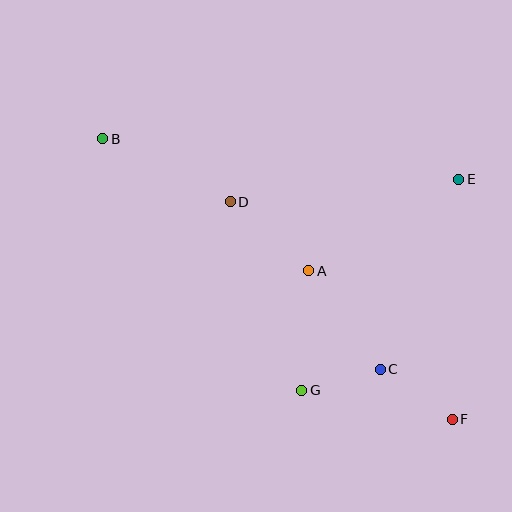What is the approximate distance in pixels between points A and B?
The distance between A and B is approximately 245 pixels.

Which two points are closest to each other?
Points C and G are closest to each other.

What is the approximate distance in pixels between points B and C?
The distance between B and C is approximately 361 pixels.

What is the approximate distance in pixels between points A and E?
The distance between A and E is approximately 176 pixels.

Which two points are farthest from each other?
Points B and F are farthest from each other.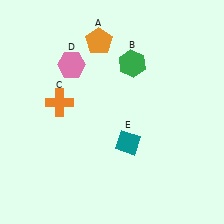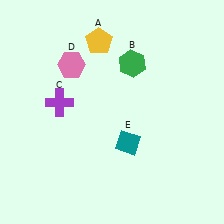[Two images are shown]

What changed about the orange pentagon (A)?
In Image 1, A is orange. In Image 2, it changed to yellow.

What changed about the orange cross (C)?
In Image 1, C is orange. In Image 2, it changed to purple.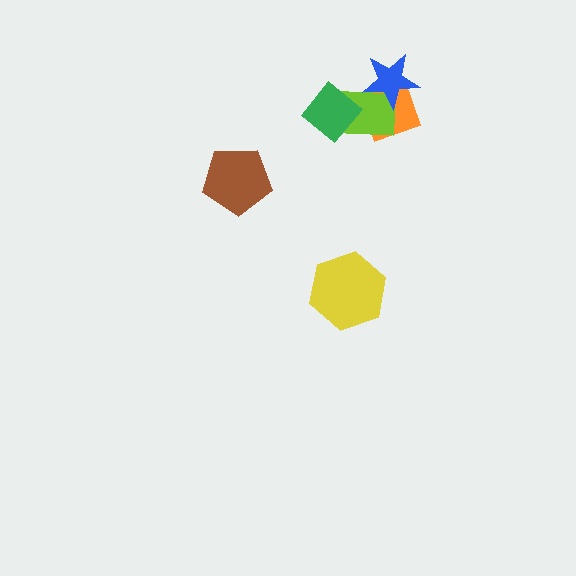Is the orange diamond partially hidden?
Yes, it is partially covered by another shape.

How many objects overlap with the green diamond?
2 objects overlap with the green diamond.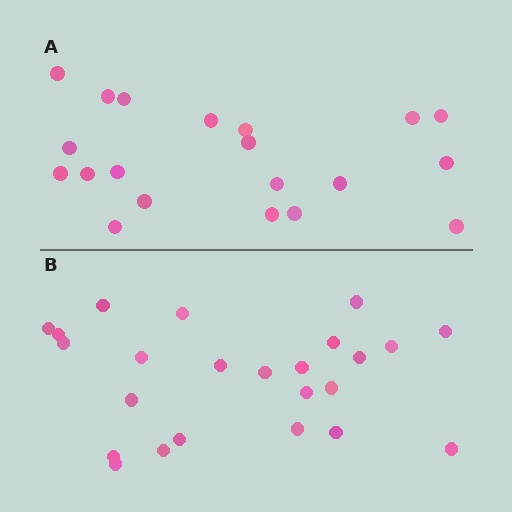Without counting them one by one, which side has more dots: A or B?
Region B (the bottom region) has more dots.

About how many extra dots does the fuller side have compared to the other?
Region B has about 4 more dots than region A.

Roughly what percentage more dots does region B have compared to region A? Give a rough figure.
About 20% more.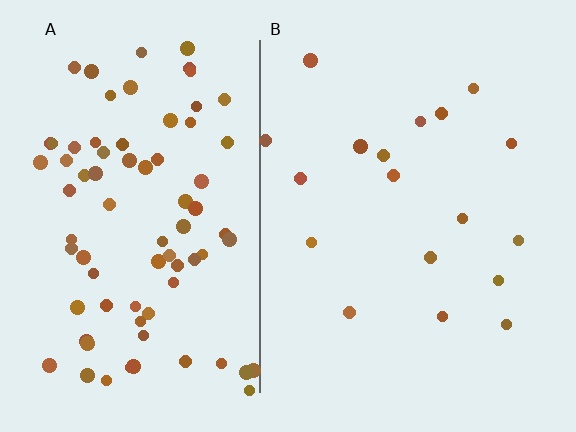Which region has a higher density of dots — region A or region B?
A (the left).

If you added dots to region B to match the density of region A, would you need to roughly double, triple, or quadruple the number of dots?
Approximately quadruple.